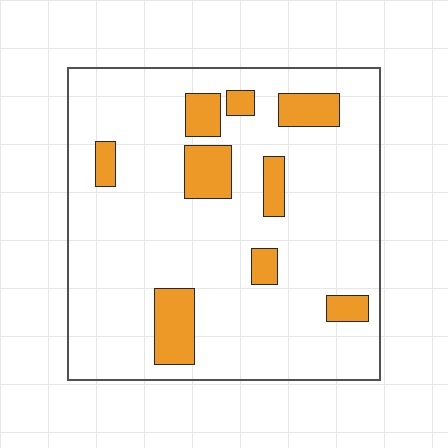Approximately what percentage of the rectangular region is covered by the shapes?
Approximately 15%.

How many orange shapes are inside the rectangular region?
9.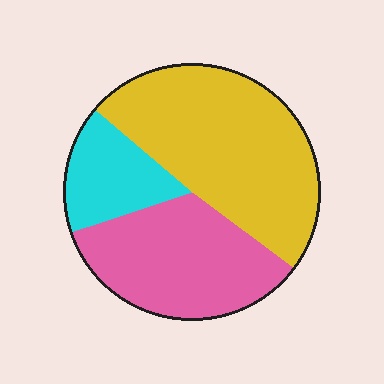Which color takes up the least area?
Cyan, at roughly 15%.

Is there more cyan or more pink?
Pink.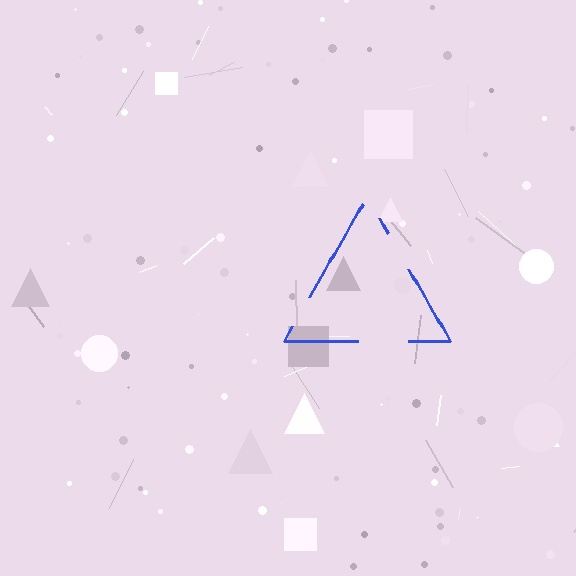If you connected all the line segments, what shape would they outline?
They would outline a triangle.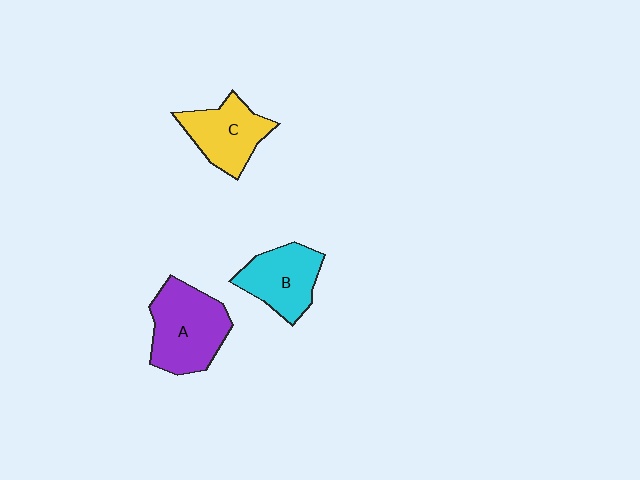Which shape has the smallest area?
Shape C (yellow).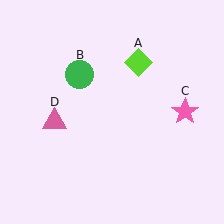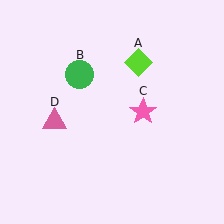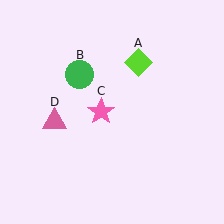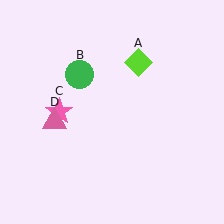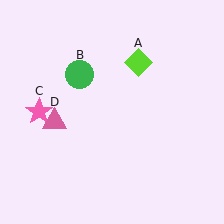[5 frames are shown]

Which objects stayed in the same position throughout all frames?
Lime diamond (object A) and green circle (object B) and pink triangle (object D) remained stationary.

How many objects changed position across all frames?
1 object changed position: pink star (object C).